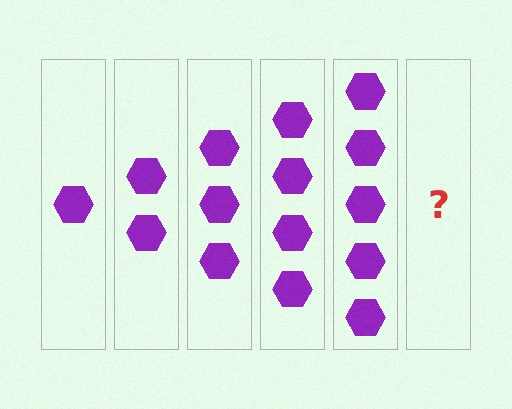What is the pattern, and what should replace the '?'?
The pattern is that each step adds one more hexagon. The '?' should be 6 hexagons.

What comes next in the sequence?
The next element should be 6 hexagons.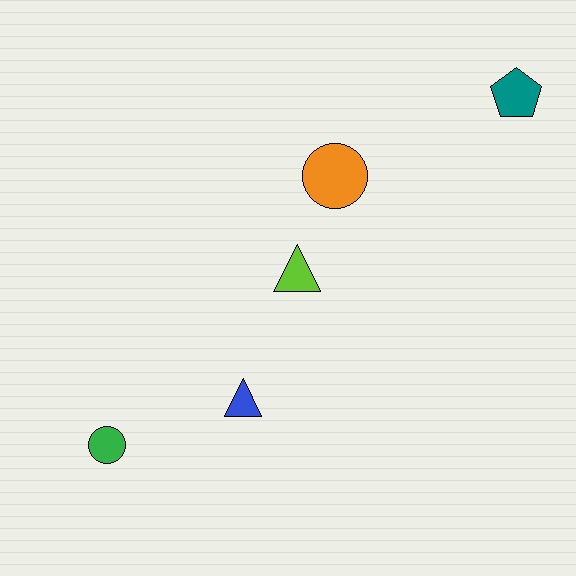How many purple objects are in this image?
There are no purple objects.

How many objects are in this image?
There are 5 objects.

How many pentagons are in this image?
There is 1 pentagon.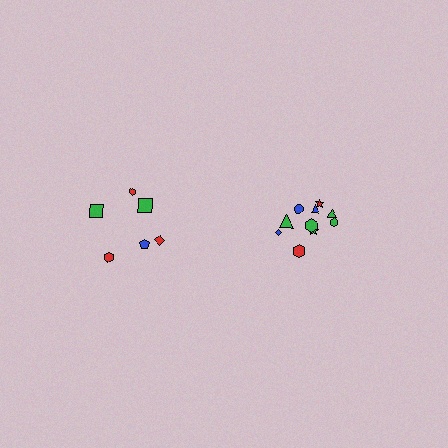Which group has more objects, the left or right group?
The right group.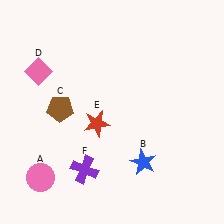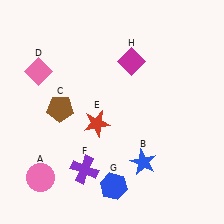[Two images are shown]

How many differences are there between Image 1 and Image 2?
There are 2 differences between the two images.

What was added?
A blue hexagon (G), a magenta diamond (H) were added in Image 2.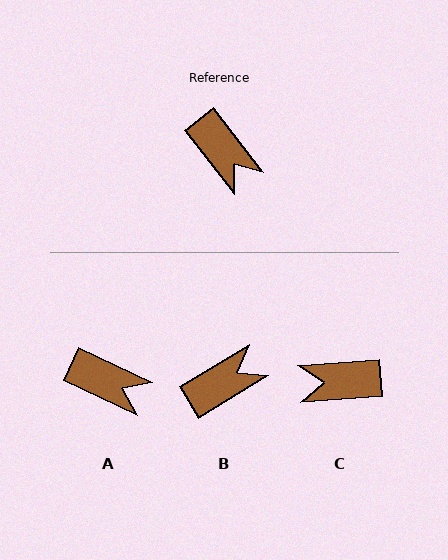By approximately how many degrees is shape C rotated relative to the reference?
Approximately 124 degrees clockwise.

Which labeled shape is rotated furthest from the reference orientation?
C, about 124 degrees away.